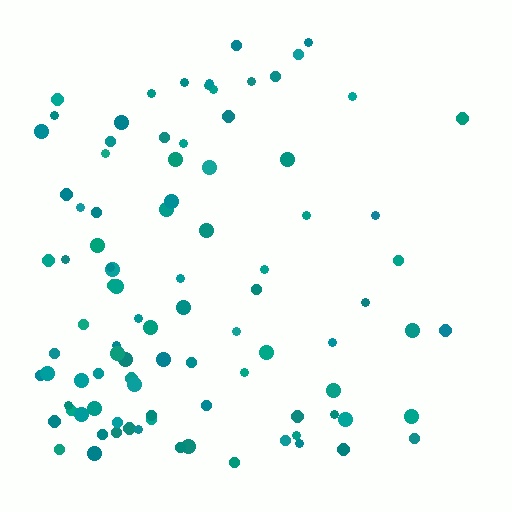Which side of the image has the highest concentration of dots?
The left.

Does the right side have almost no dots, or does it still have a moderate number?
Still a moderate number, just noticeably fewer than the left.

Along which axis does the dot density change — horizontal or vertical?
Horizontal.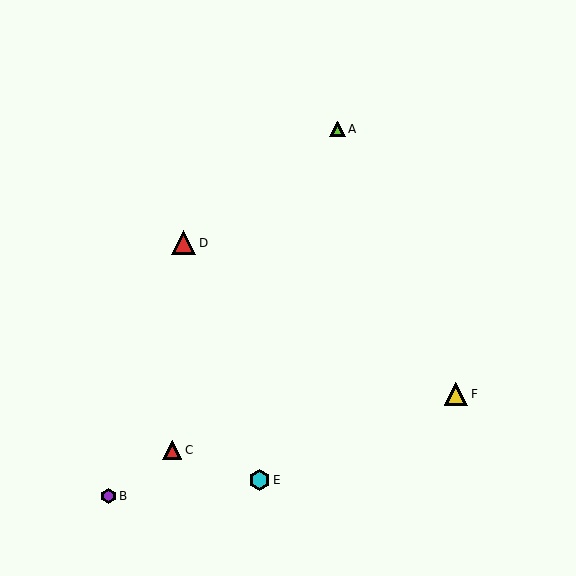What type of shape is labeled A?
Shape A is a lime triangle.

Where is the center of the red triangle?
The center of the red triangle is at (172, 450).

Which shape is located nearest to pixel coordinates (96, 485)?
The purple hexagon (labeled B) at (108, 496) is nearest to that location.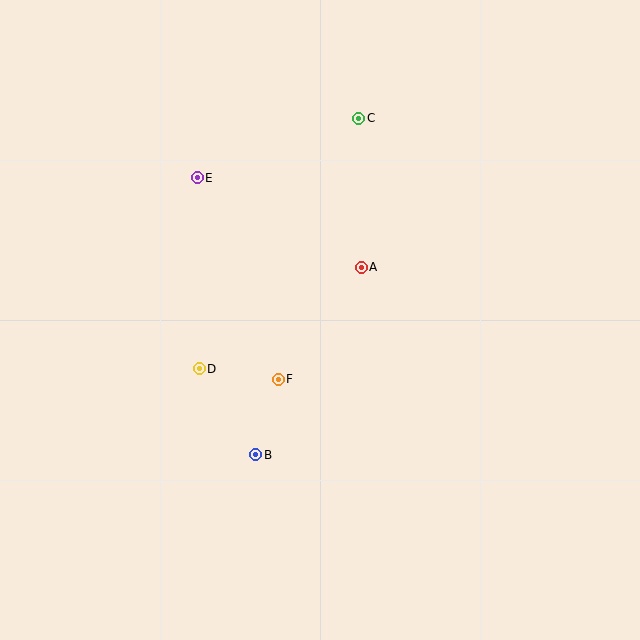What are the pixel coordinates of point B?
Point B is at (256, 455).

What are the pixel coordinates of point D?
Point D is at (199, 369).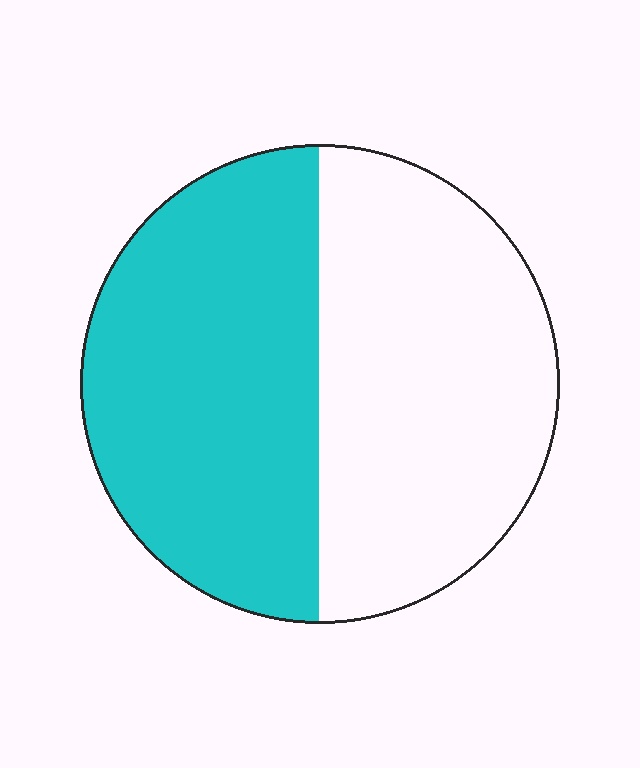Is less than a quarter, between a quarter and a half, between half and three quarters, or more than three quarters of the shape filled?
Between a quarter and a half.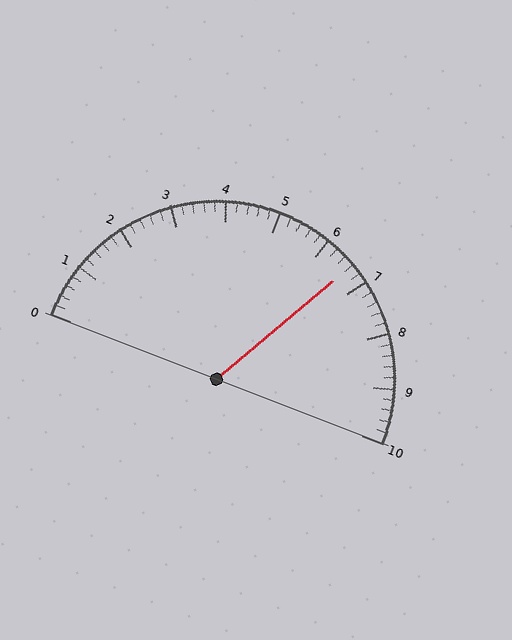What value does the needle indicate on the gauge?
The needle indicates approximately 6.6.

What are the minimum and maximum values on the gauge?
The gauge ranges from 0 to 10.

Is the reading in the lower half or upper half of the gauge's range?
The reading is in the upper half of the range (0 to 10).